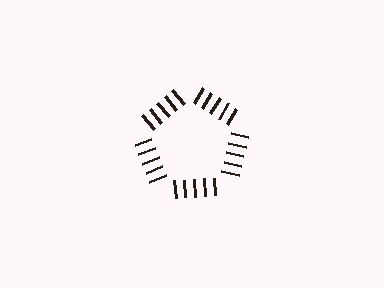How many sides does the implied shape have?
5 sides — the line-ends trace a pentagon.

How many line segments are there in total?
25 — 5 along each of the 5 edges.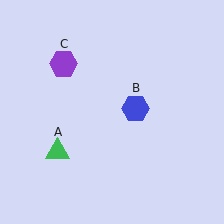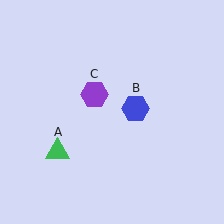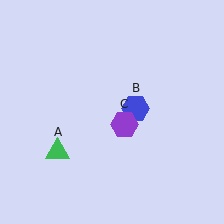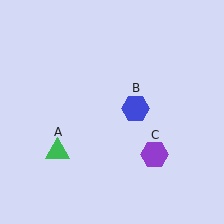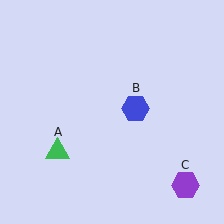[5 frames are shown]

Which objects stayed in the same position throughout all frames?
Green triangle (object A) and blue hexagon (object B) remained stationary.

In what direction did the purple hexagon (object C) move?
The purple hexagon (object C) moved down and to the right.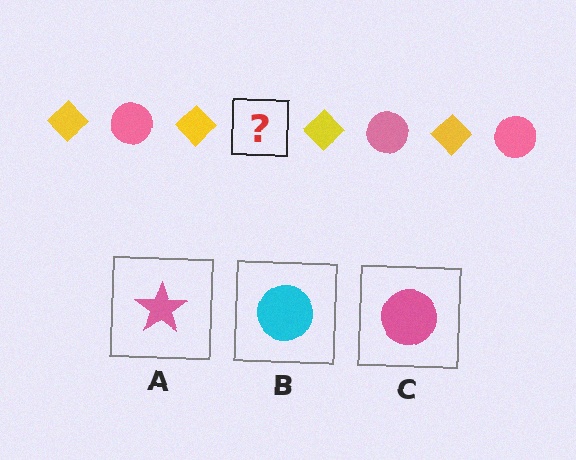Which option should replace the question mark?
Option C.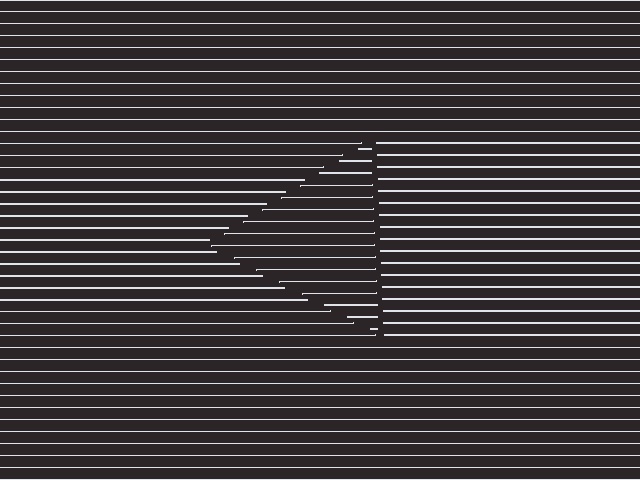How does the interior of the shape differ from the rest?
The interior of the shape contains the same grating, shifted by half a period — the contour is defined by the phase discontinuity where line-ends from the inner and outer gratings abut.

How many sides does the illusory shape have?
3 sides — the line-ends trace a triangle.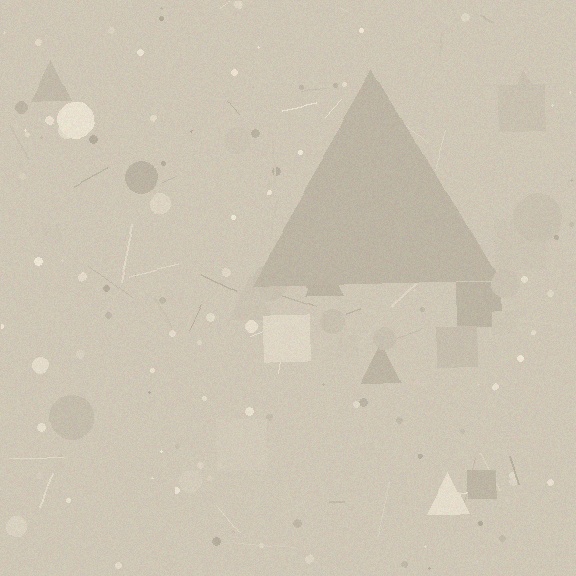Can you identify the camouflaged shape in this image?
The camouflaged shape is a triangle.